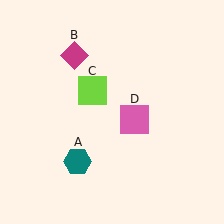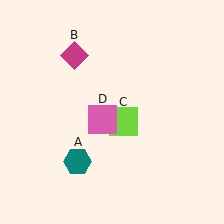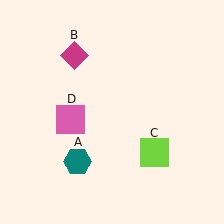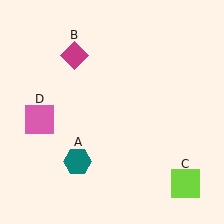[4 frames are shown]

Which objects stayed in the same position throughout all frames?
Teal hexagon (object A) and magenta diamond (object B) remained stationary.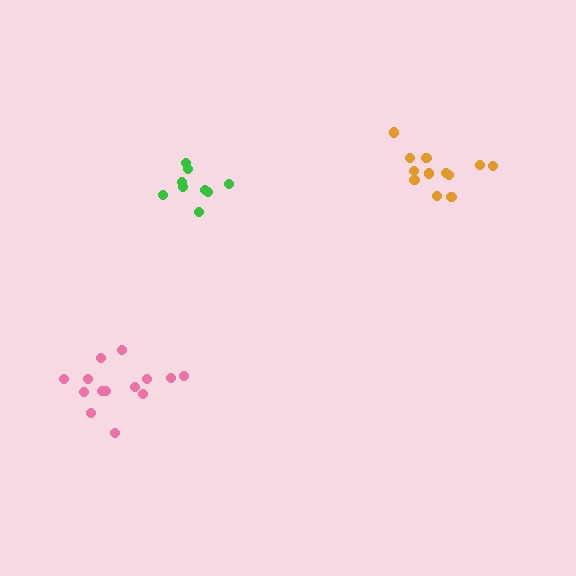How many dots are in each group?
Group 1: 14 dots, Group 2: 9 dots, Group 3: 13 dots (36 total).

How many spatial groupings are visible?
There are 3 spatial groupings.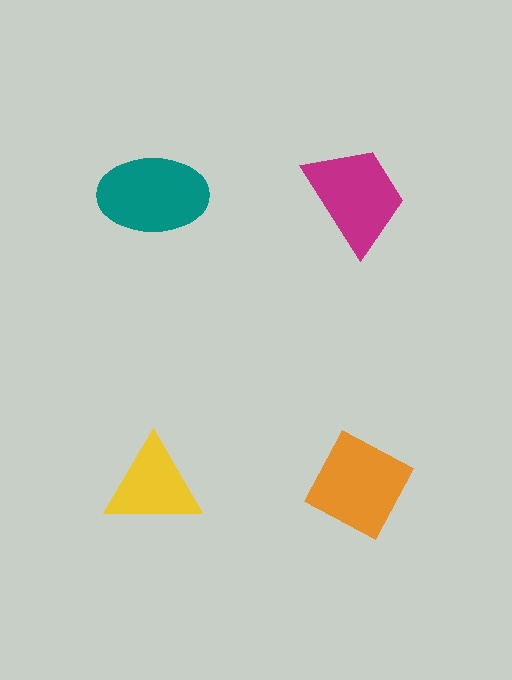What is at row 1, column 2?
A magenta trapezoid.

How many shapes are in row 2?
2 shapes.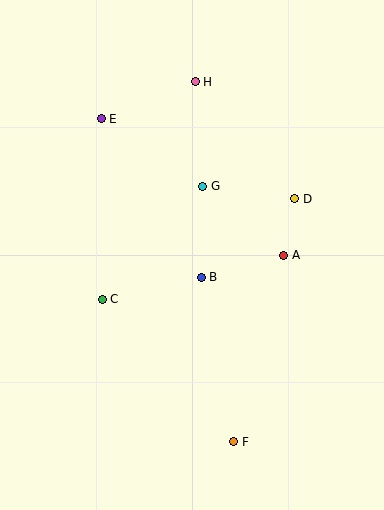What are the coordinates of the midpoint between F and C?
The midpoint between F and C is at (168, 371).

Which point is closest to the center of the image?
Point B at (201, 277) is closest to the center.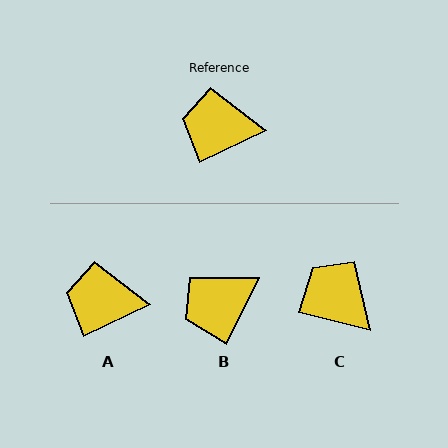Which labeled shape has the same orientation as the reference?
A.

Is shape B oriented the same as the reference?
No, it is off by about 37 degrees.